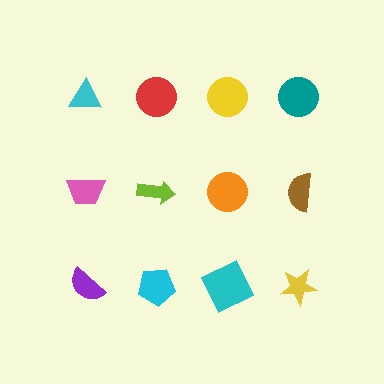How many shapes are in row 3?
4 shapes.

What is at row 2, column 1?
A pink trapezoid.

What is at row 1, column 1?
A cyan triangle.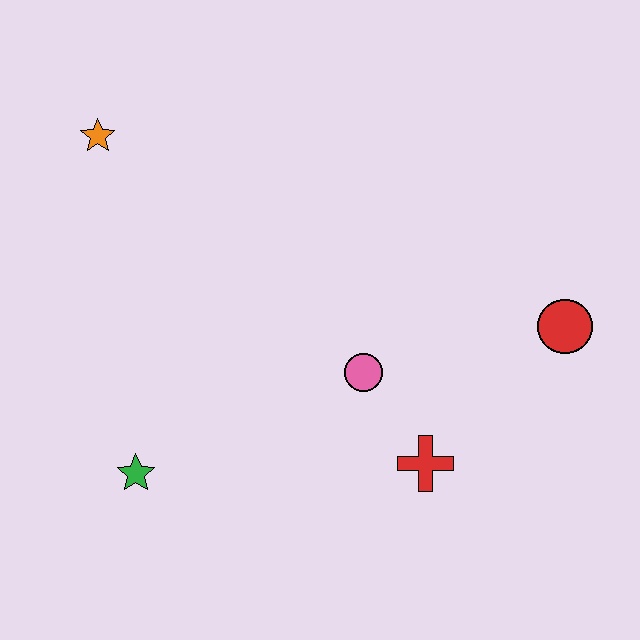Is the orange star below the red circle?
No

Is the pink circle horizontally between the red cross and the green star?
Yes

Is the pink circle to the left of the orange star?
No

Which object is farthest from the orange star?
The red circle is farthest from the orange star.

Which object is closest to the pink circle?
The red cross is closest to the pink circle.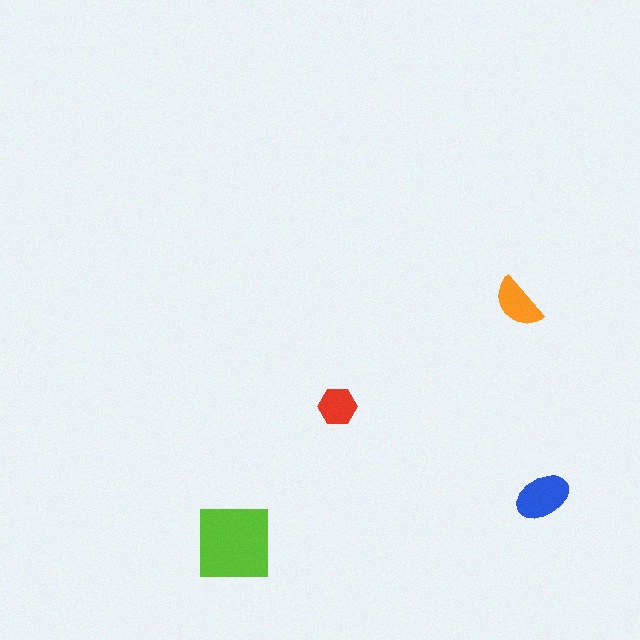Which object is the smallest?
The red hexagon.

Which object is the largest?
The lime square.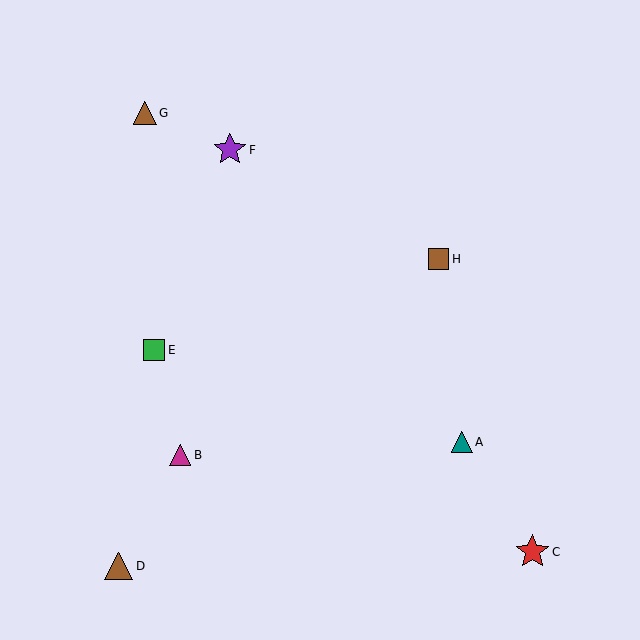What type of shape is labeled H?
Shape H is a brown square.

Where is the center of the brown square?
The center of the brown square is at (439, 259).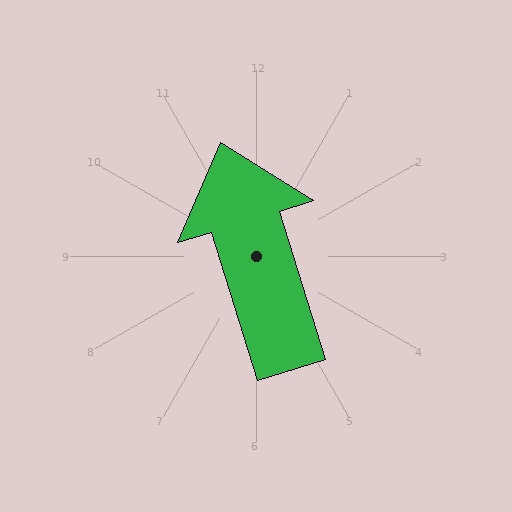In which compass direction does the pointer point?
North.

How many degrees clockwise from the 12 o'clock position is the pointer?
Approximately 343 degrees.